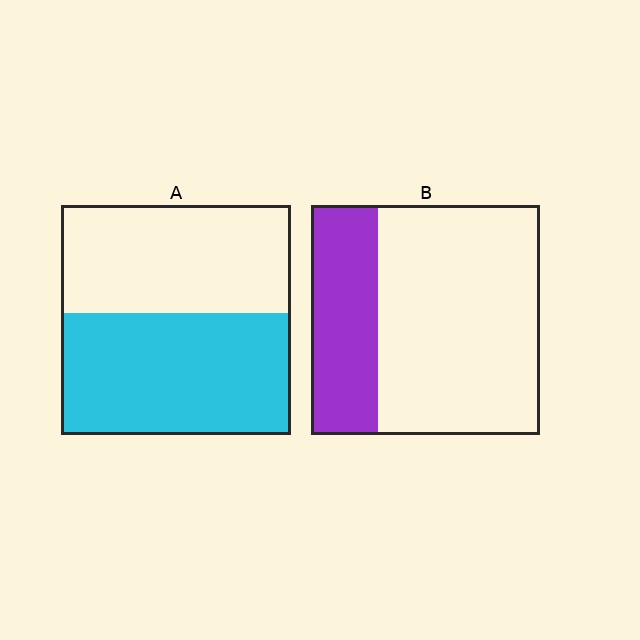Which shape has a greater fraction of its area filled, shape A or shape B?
Shape A.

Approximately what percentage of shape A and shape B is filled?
A is approximately 55% and B is approximately 30%.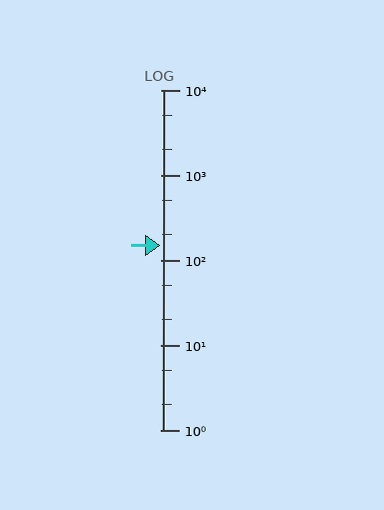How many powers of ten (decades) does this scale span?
The scale spans 4 decades, from 1 to 10000.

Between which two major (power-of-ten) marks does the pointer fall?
The pointer is between 100 and 1000.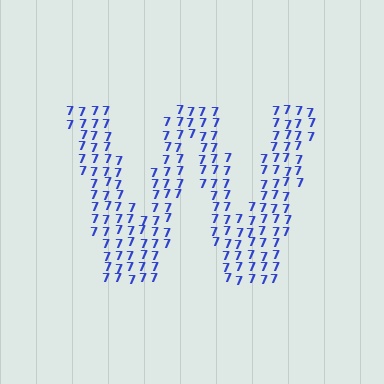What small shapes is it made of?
It is made of small digit 7's.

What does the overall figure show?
The overall figure shows the letter W.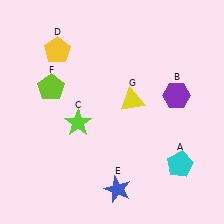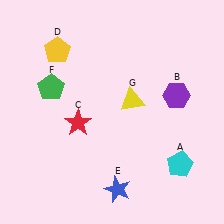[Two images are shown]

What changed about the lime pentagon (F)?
In Image 1, F is lime. In Image 2, it changed to green.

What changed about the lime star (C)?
In Image 1, C is lime. In Image 2, it changed to red.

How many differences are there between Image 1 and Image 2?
There are 2 differences between the two images.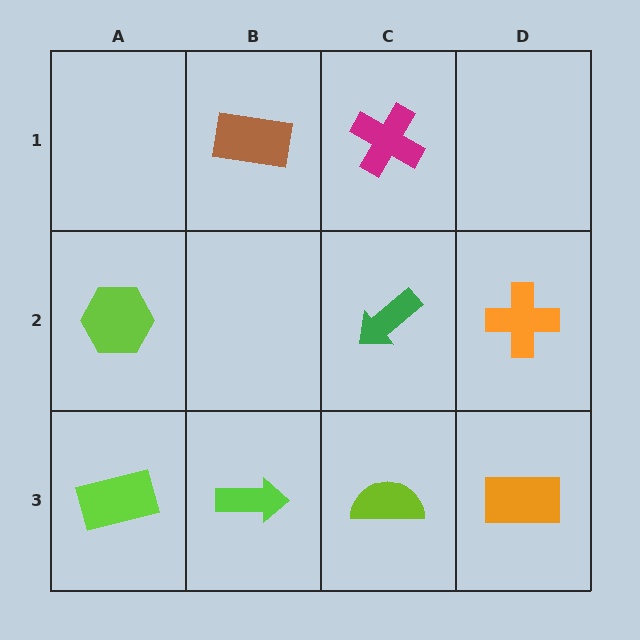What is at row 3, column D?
An orange rectangle.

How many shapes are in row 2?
3 shapes.